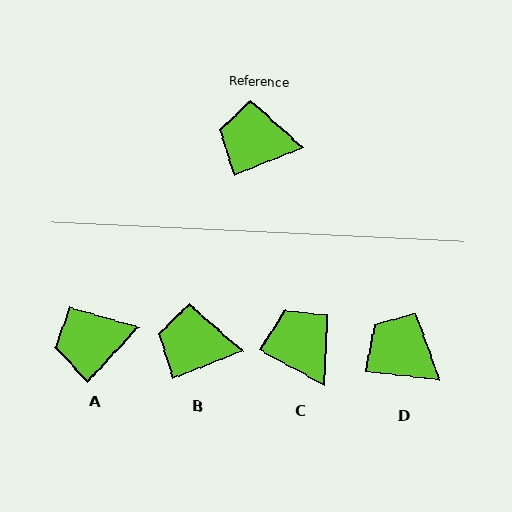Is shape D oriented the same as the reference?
No, it is off by about 29 degrees.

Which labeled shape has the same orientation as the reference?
B.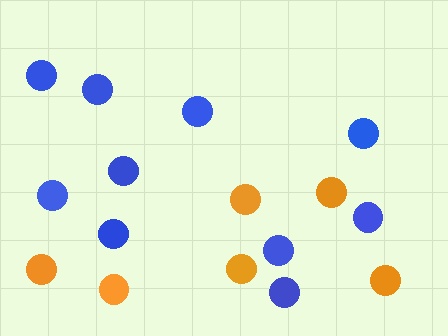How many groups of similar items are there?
There are 2 groups: one group of orange circles (6) and one group of blue circles (10).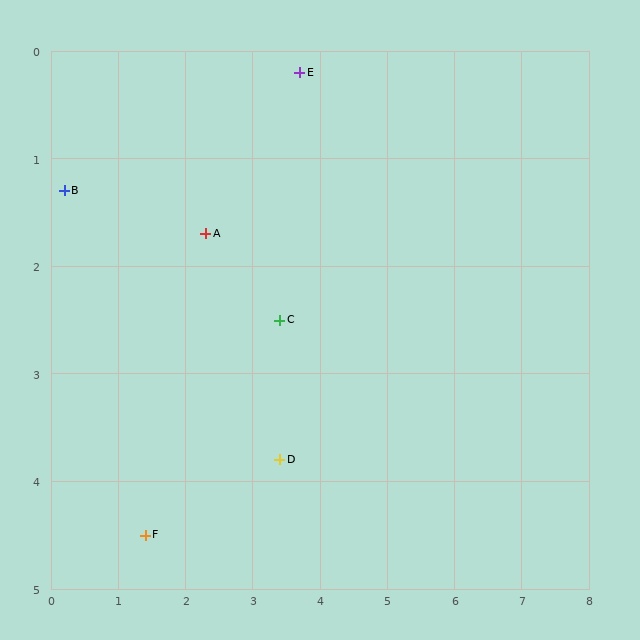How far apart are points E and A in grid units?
Points E and A are about 2.1 grid units apart.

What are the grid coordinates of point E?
Point E is at approximately (3.7, 0.2).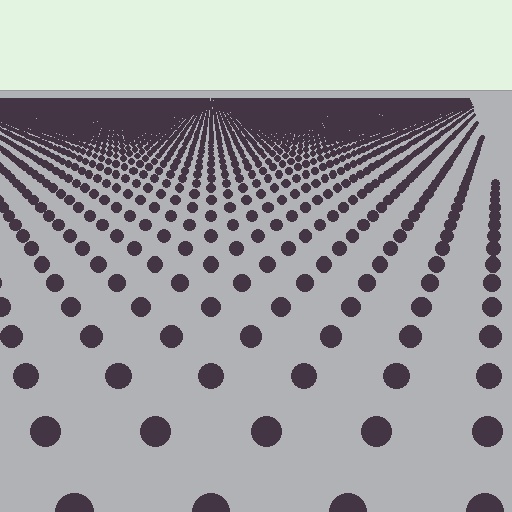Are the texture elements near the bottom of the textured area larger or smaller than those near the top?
Larger. Near the bottom, elements are closer to the viewer and appear at a bigger on-screen size.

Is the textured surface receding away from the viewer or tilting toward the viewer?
The surface is receding away from the viewer. Texture elements get smaller and denser toward the top.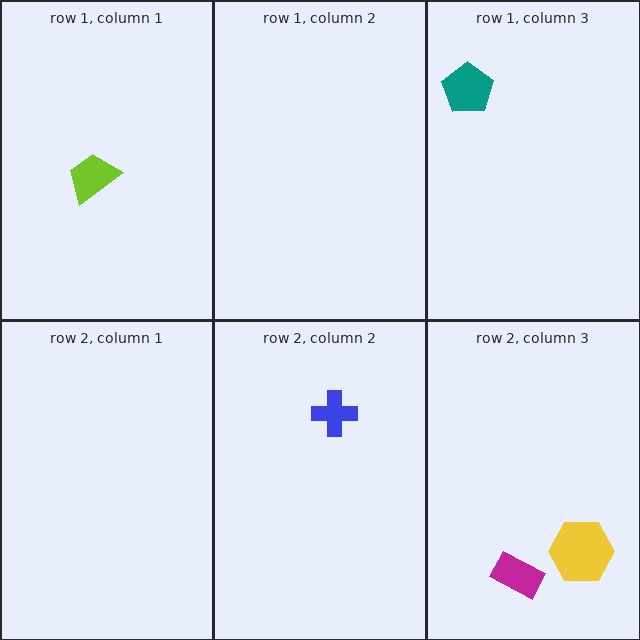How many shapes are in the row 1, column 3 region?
1.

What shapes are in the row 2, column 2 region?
The blue cross.